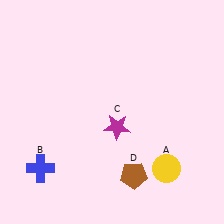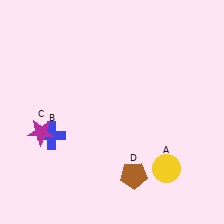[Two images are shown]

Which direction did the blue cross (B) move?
The blue cross (B) moved up.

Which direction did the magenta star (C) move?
The magenta star (C) moved left.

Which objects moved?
The objects that moved are: the blue cross (B), the magenta star (C).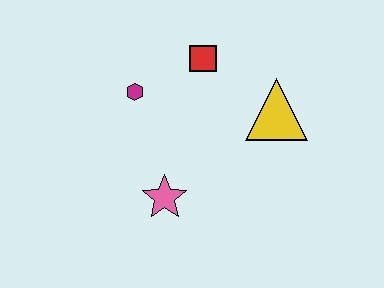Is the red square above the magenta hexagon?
Yes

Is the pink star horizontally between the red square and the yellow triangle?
No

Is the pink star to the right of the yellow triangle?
No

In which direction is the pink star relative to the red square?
The pink star is below the red square.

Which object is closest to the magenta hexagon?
The red square is closest to the magenta hexagon.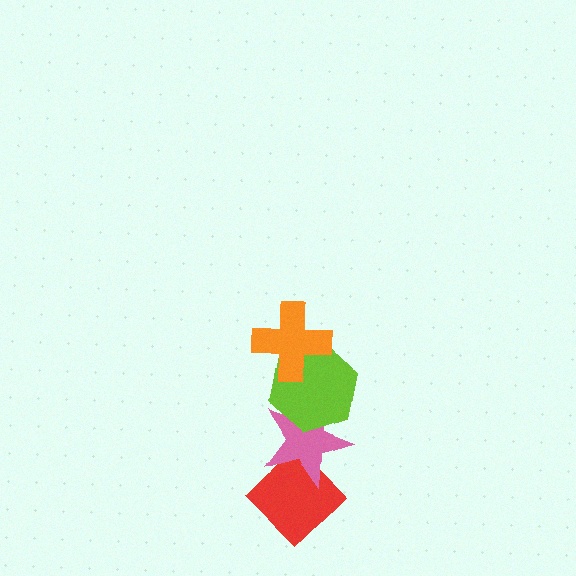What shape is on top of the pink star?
The lime hexagon is on top of the pink star.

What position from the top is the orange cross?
The orange cross is 1st from the top.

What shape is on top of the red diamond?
The pink star is on top of the red diamond.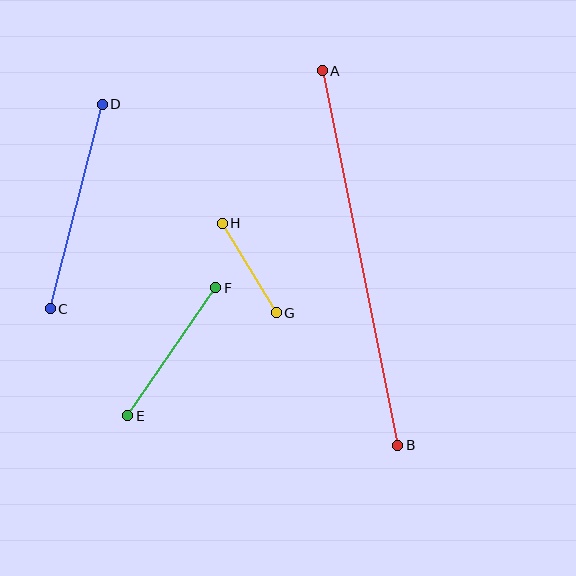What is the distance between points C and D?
The distance is approximately 211 pixels.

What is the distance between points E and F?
The distance is approximately 156 pixels.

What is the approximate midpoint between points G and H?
The midpoint is at approximately (249, 268) pixels.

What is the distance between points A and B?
The distance is approximately 382 pixels.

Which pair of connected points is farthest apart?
Points A and B are farthest apart.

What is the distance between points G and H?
The distance is approximately 105 pixels.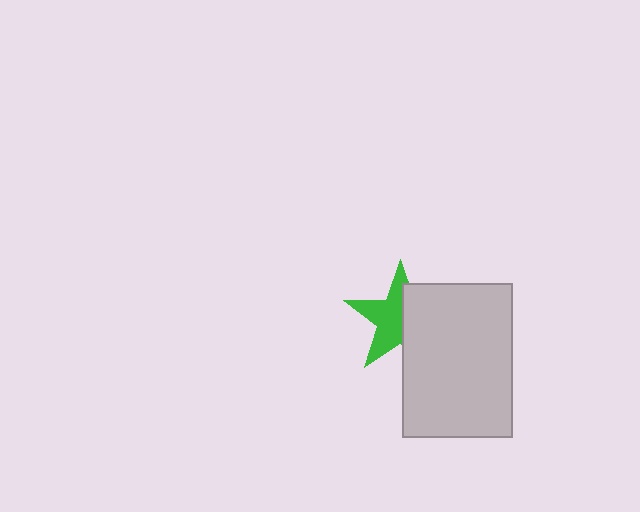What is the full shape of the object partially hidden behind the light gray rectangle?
The partially hidden object is a green star.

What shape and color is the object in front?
The object in front is a light gray rectangle.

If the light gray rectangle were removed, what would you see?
You would see the complete green star.